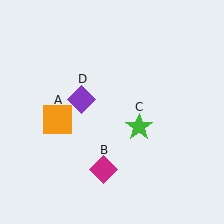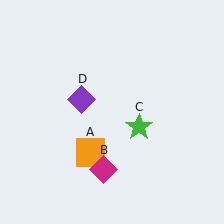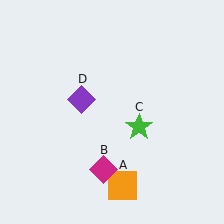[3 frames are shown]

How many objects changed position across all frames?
1 object changed position: orange square (object A).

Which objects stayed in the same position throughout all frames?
Magenta diamond (object B) and green star (object C) and purple diamond (object D) remained stationary.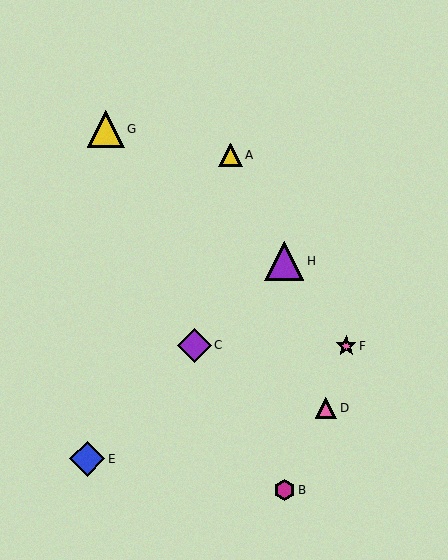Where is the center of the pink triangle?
The center of the pink triangle is at (326, 408).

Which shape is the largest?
The purple triangle (labeled H) is the largest.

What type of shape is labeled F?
Shape F is a pink star.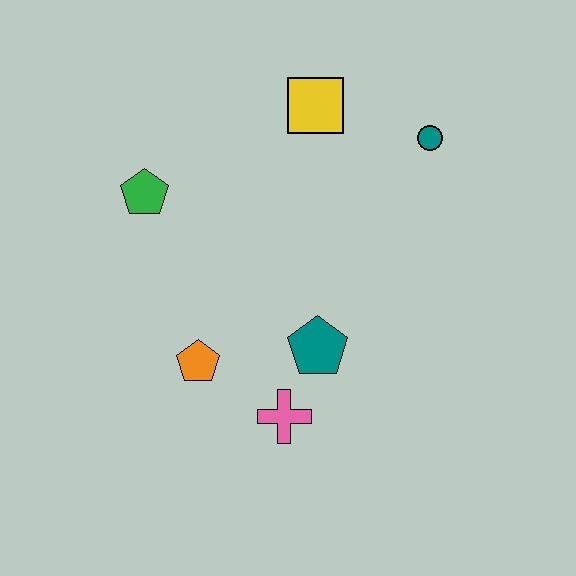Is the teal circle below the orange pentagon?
No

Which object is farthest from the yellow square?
The pink cross is farthest from the yellow square.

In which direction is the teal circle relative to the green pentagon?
The teal circle is to the right of the green pentagon.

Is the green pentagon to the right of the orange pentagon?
No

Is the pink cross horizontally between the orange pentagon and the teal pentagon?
Yes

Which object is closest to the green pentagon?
The orange pentagon is closest to the green pentagon.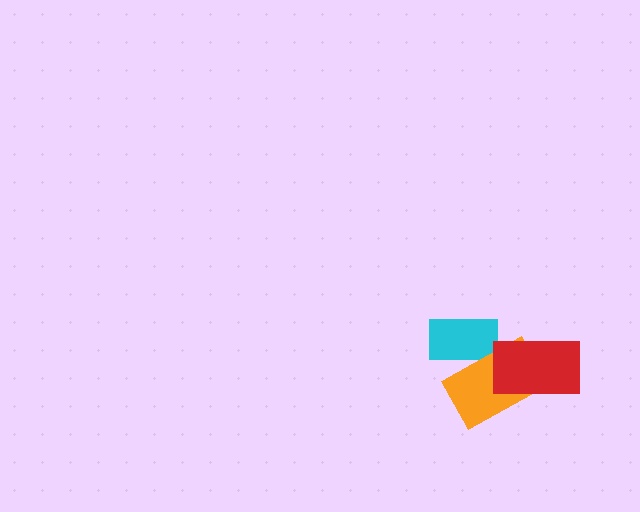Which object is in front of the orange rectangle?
The red rectangle is in front of the orange rectangle.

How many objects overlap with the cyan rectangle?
1 object overlaps with the cyan rectangle.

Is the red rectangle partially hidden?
No, no other shape covers it.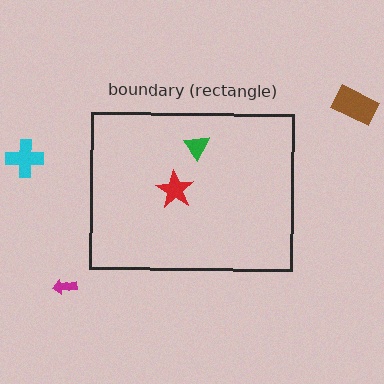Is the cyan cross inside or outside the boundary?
Outside.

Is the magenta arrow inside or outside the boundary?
Outside.